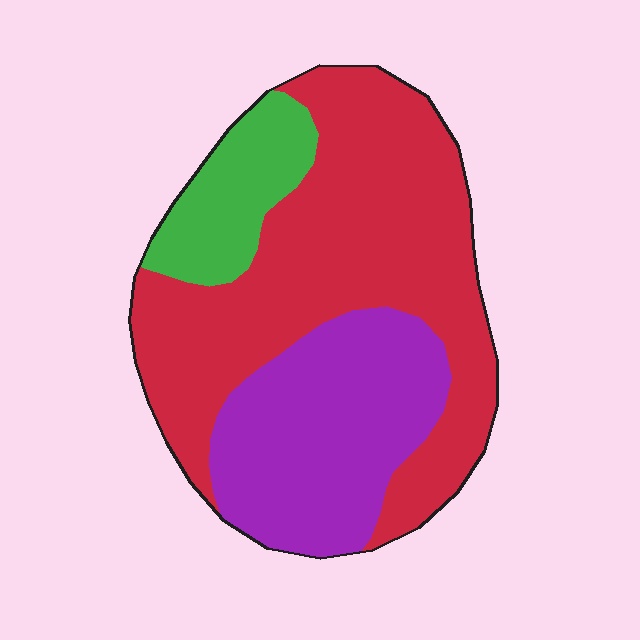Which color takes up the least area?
Green, at roughly 15%.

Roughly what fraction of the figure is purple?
Purple covers 31% of the figure.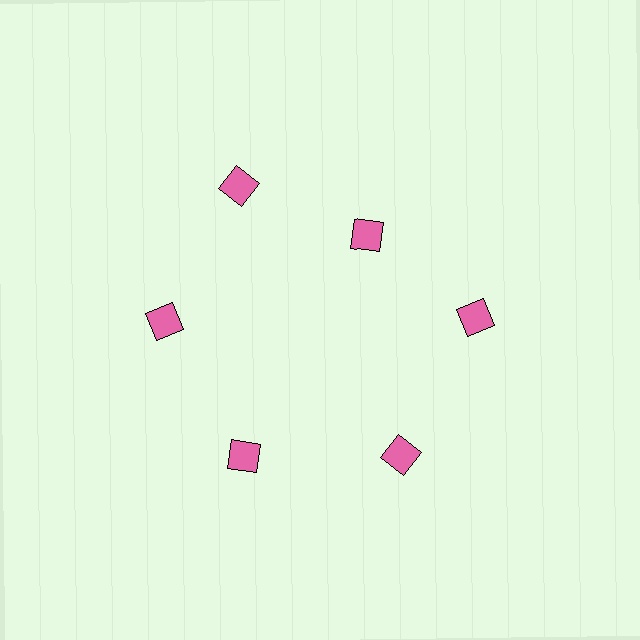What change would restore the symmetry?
The symmetry would be restored by moving it outward, back onto the ring so that all 6 squares sit at equal angles and equal distance from the center.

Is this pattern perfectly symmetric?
No. The 6 pink squares are arranged in a ring, but one element near the 1 o'clock position is pulled inward toward the center, breaking the 6-fold rotational symmetry.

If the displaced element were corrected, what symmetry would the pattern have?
It would have 6-fold rotational symmetry — the pattern would map onto itself every 60 degrees.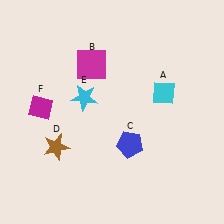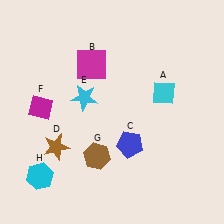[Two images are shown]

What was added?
A brown hexagon (G), a cyan hexagon (H) were added in Image 2.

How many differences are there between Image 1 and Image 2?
There are 2 differences between the two images.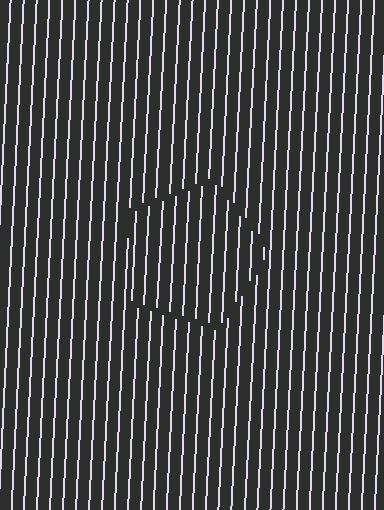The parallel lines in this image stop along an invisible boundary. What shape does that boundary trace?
An illusory pentagon. The interior of the shape contains the same grating, shifted by half a period — the contour is defined by the phase discontinuity where line-ends from the inner and outer gratings abut.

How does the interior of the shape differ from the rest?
The interior of the shape contains the same grating, shifted by half a period — the contour is defined by the phase discontinuity where line-ends from the inner and outer gratings abut.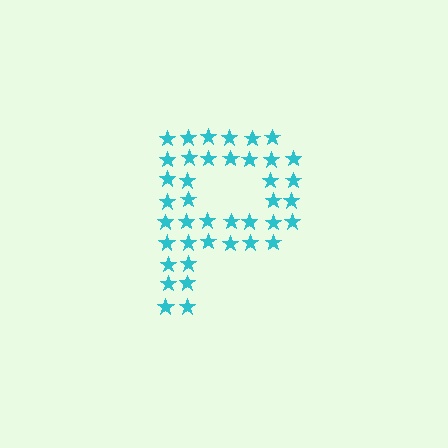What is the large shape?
The large shape is the letter P.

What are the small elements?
The small elements are stars.